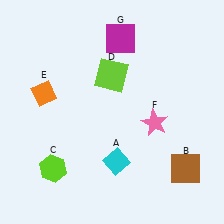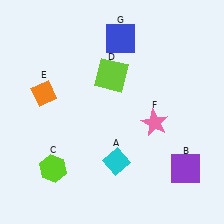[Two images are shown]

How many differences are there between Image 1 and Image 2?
There are 2 differences between the two images.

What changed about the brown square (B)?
In Image 1, B is brown. In Image 2, it changed to purple.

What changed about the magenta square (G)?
In Image 1, G is magenta. In Image 2, it changed to blue.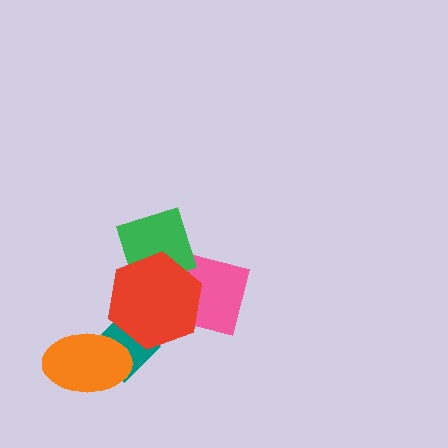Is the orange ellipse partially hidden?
No, no other shape covers it.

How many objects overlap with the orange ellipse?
1 object overlaps with the orange ellipse.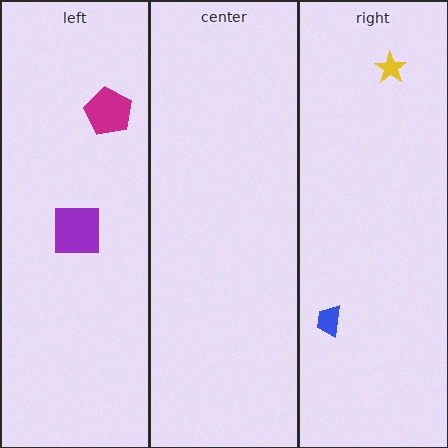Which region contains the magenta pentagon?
The left region.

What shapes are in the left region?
The purple square, the magenta pentagon.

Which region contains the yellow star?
The right region.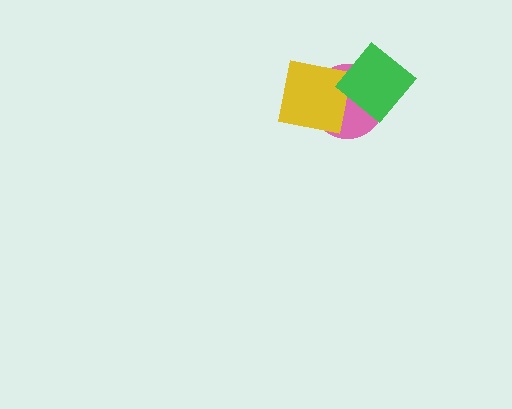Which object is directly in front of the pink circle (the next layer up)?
The yellow square is directly in front of the pink circle.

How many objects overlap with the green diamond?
1 object overlaps with the green diamond.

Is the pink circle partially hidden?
Yes, it is partially covered by another shape.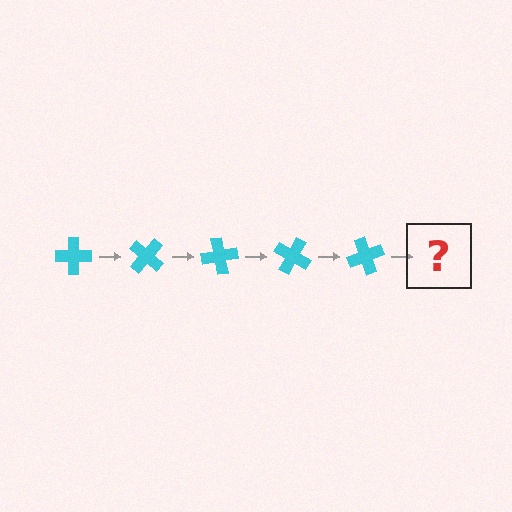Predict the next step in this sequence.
The next step is a cyan cross rotated 200 degrees.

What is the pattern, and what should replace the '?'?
The pattern is that the cross rotates 40 degrees each step. The '?' should be a cyan cross rotated 200 degrees.